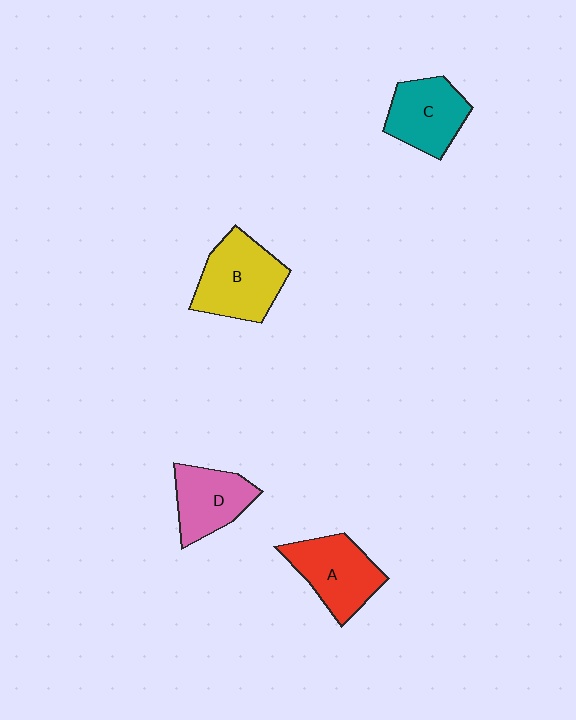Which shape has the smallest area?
Shape D (pink).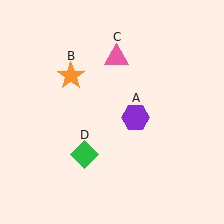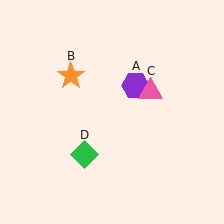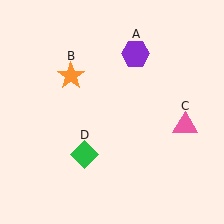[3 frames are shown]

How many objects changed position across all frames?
2 objects changed position: purple hexagon (object A), pink triangle (object C).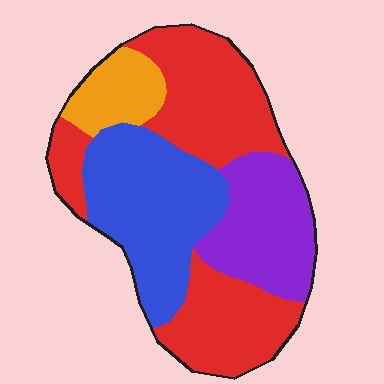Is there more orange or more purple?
Purple.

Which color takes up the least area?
Orange, at roughly 10%.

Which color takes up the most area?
Red, at roughly 45%.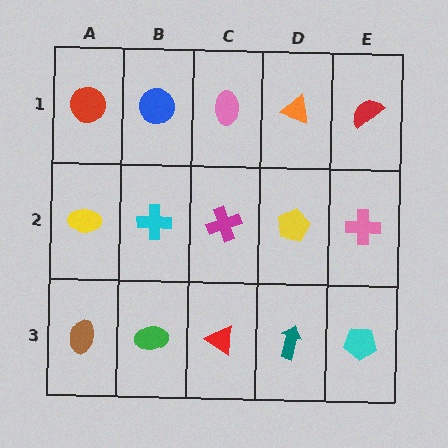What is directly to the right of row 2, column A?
A cyan cross.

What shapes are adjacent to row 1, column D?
A yellow pentagon (row 2, column D), a pink ellipse (row 1, column C), a red semicircle (row 1, column E).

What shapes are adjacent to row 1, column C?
A magenta cross (row 2, column C), a blue circle (row 1, column B), an orange triangle (row 1, column D).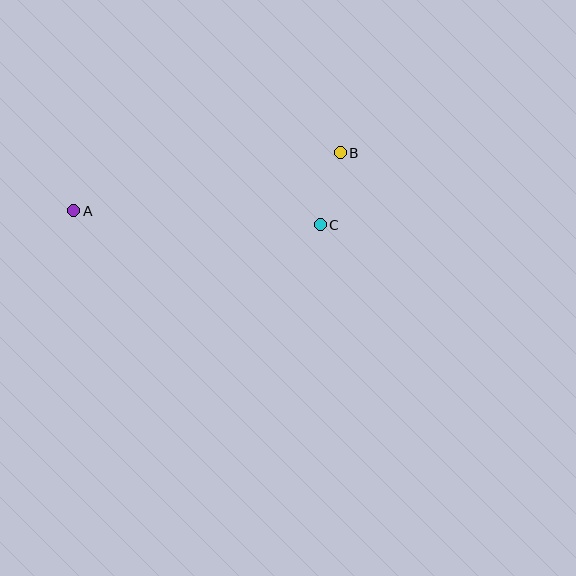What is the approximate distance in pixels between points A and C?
The distance between A and C is approximately 247 pixels.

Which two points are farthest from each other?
Points A and B are farthest from each other.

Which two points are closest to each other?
Points B and C are closest to each other.